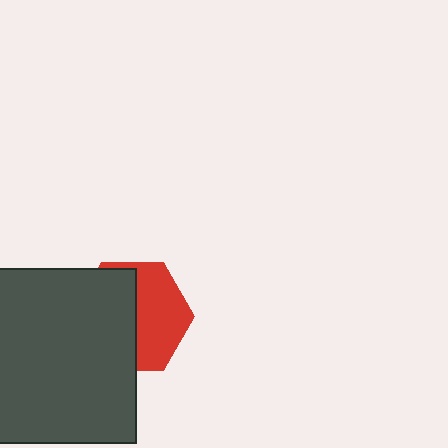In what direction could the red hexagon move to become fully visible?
The red hexagon could move right. That would shift it out from behind the dark gray rectangle entirely.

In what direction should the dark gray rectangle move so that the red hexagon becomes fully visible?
The dark gray rectangle should move left. That is the shortest direction to clear the overlap and leave the red hexagon fully visible.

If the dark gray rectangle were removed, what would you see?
You would see the complete red hexagon.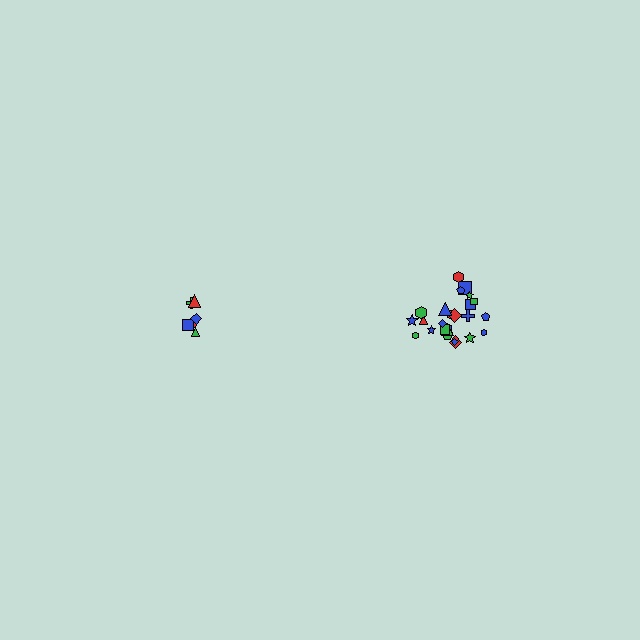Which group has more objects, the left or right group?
The right group.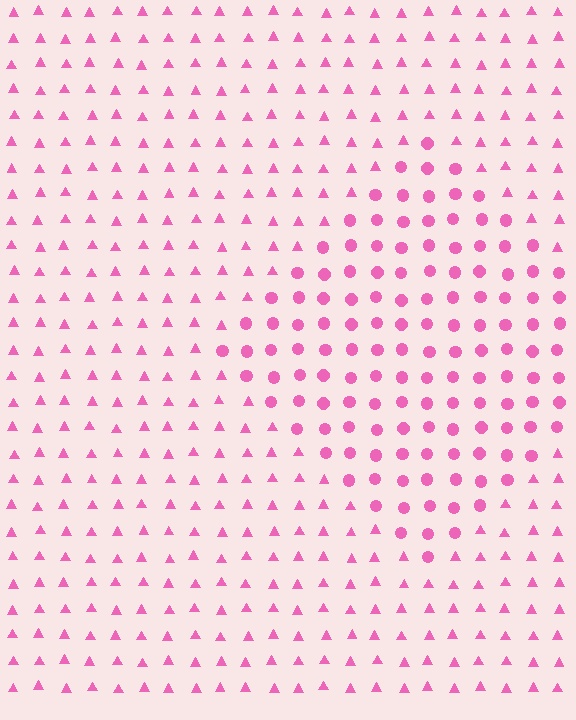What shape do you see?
I see a diamond.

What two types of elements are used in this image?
The image uses circles inside the diamond region and triangles outside it.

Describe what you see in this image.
The image is filled with small pink elements arranged in a uniform grid. A diamond-shaped region contains circles, while the surrounding area contains triangles. The boundary is defined purely by the change in element shape.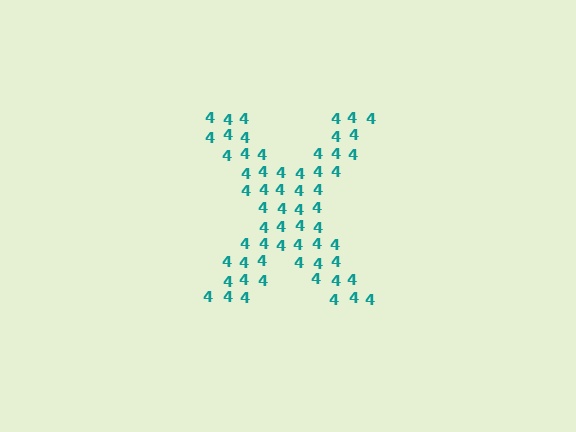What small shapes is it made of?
It is made of small digit 4's.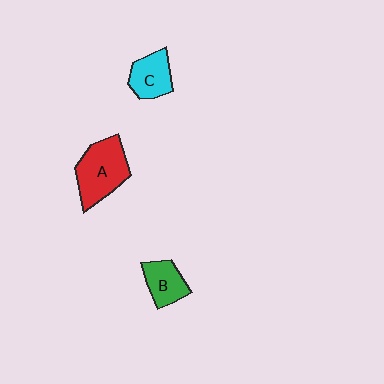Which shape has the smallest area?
Shape B (green).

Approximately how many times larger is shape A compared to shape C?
Approximately 1.6 times.